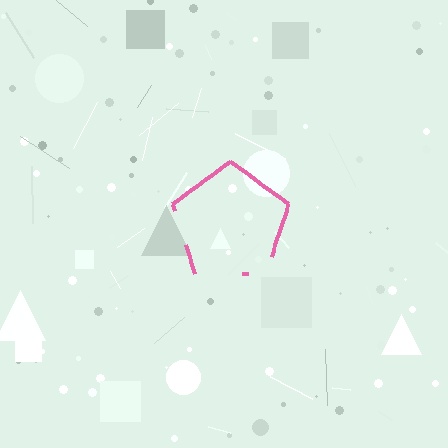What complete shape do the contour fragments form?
The contour fragments form a pentagon.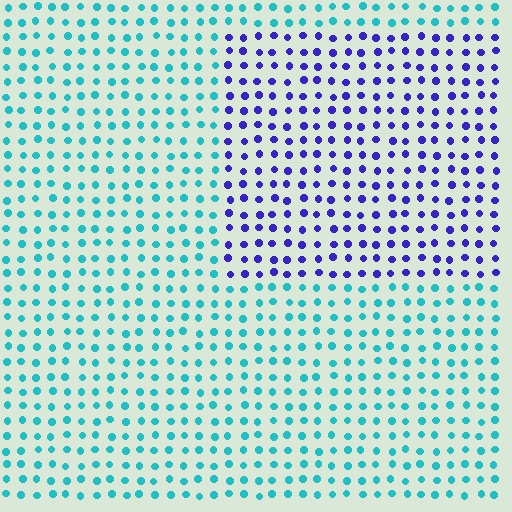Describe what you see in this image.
The image is filled with small cyan elements in a uniform arrangement. A rectangle-shaped region is visible where the elements are tinted to a slightly different hue, forming a subtle color boundary.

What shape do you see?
I see a rectangle.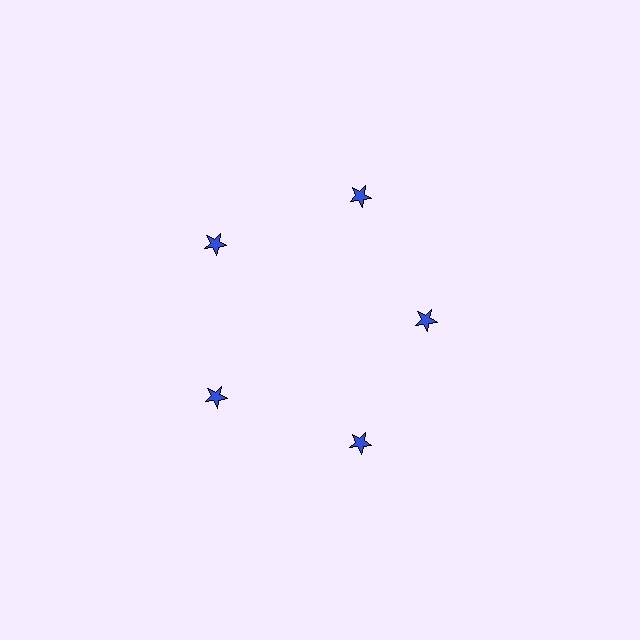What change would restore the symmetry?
The symmetry would be restored by moving it outward, back onto the ring so that all 5 stars sit at equal angles and equal distance from the center.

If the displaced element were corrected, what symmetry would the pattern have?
It would have 5-fold rotational symmetry — the pattern would map onto itself every 72 degrees.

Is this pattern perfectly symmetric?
No. The 5 blue stars are arranged in a ring, but one element near the 3 o'clock position is pulled inward toward the center, breaking the 5-fold rotational symmetry.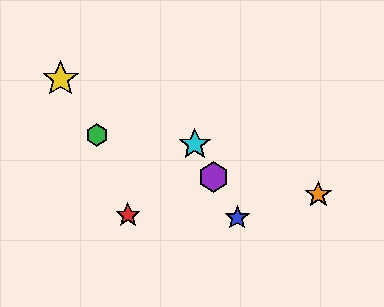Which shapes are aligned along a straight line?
The blue star, the purple hexagon, the cyan star are aligned along a straight line.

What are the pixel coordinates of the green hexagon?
The green hexagon is at (97, 135).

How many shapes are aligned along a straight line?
3 shapes (the blue star, the purple hexagon, the cyan star) are aligned along a straight line.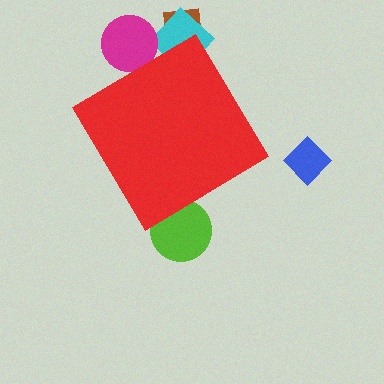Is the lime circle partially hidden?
Yes, the lime circle is partially hidden behind the red diamond.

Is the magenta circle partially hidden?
Yes, the magenta circle is partially hidden behind the red diamond.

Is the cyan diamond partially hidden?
Yes, the cyan diamond is partially hidden behind the red diamond.